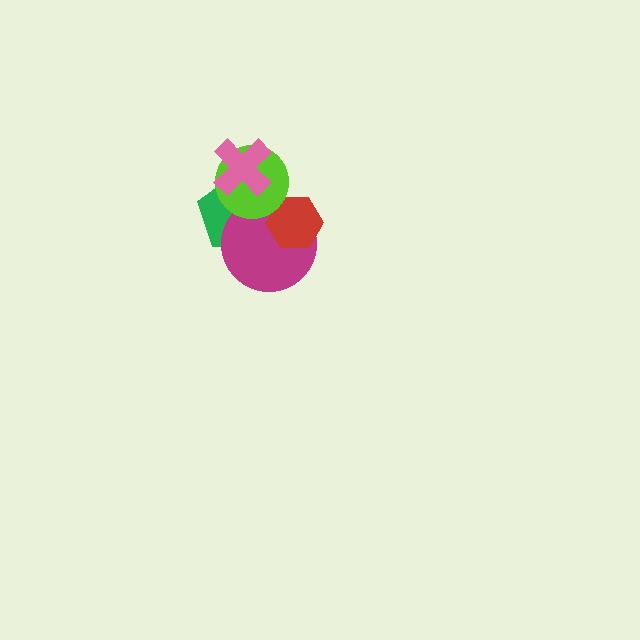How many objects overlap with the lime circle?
4 objects overlap with the lime circle.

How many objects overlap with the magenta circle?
3 objects overlap with the magenta circle.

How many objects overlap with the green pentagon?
4 objects overlap with the green pentagon.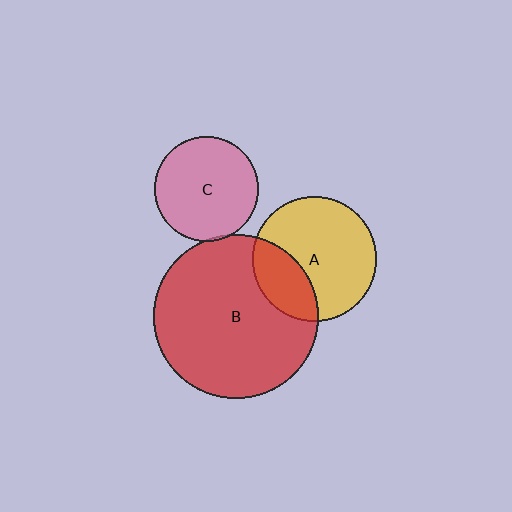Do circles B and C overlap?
Yes.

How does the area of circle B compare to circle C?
Approximately 2.5 times.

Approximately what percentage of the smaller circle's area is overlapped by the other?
Approximately 5%.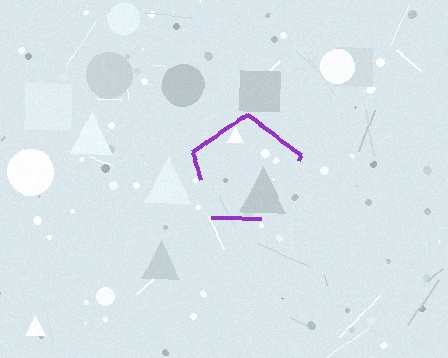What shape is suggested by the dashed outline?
The dashed outline suggests a pentagon.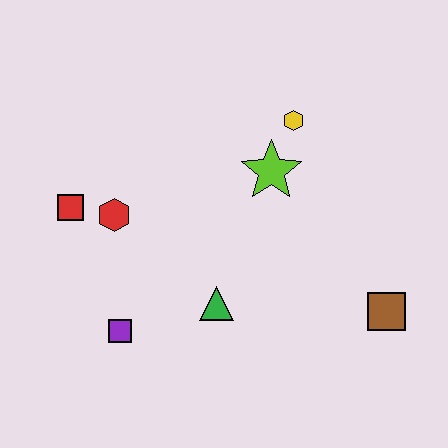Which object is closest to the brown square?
The green triangle is closest to the brown square.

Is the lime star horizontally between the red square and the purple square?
No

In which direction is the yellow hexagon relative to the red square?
The yellow hexagon is to the right of the red square.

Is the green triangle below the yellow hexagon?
Yes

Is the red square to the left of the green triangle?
Yes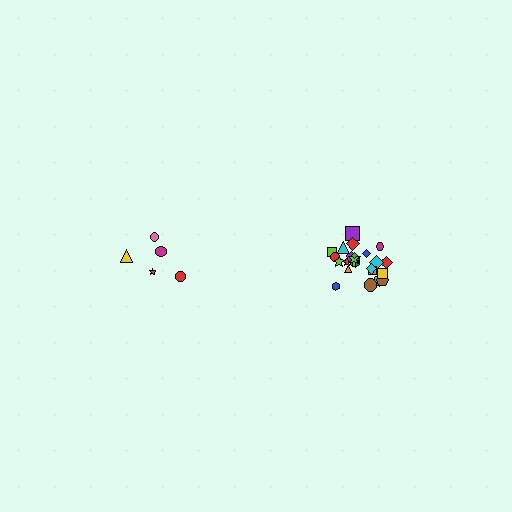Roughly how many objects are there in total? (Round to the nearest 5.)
Roughly 30 objects in total.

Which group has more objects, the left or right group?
The right group.